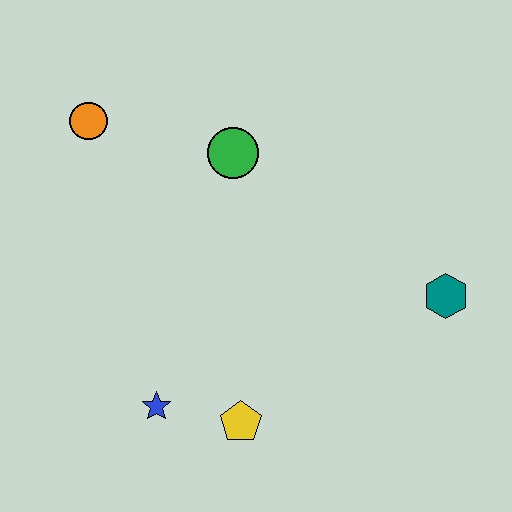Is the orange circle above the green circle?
Yes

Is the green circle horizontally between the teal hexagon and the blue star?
Yes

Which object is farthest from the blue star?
The teal hexagon is farthest from the blue star.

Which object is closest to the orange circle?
The green circle is closest to the orange circle.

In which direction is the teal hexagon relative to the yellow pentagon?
The teal hexagon is to the right of the yellow pentagon.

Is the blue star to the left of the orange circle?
No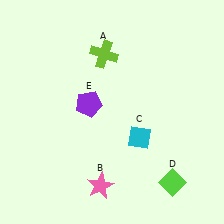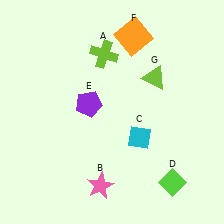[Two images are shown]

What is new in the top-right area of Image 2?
A lime triangle (G) was added in the top-right area of Image 2.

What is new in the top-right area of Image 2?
An orange square (F) was added in the top-right area of Image 2.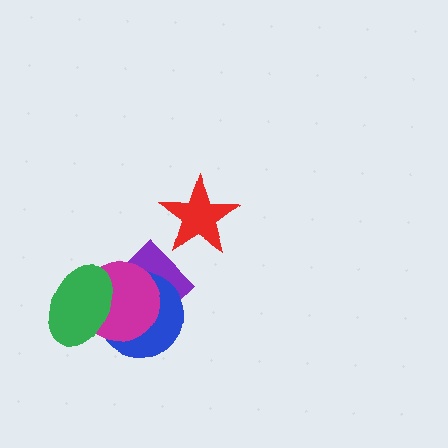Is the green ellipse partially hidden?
No, no other shape covers it.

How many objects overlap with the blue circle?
3 objects overlap with the blue circle.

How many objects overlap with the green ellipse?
3 objects overlap with the green ellipse.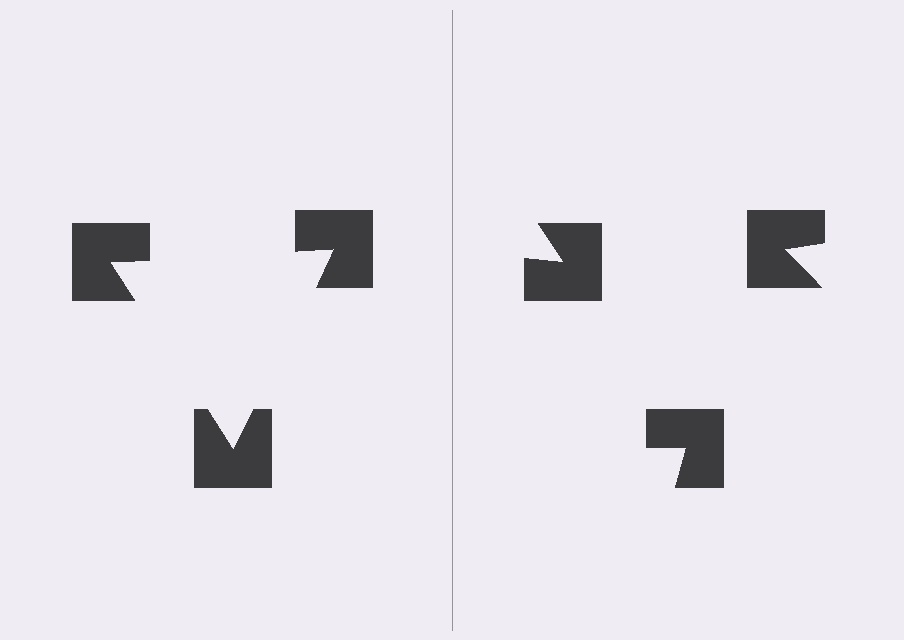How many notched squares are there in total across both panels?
6 — 3 on each side.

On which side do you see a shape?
An illusory triangle appears on the left side. On the right side the wedge cuts are rotated, so no coherent shape forms.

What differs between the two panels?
The notched squares are positioned identically on both sides; only the wedge orientations differ. On the left they align to a triangle; on the right they are misaligned.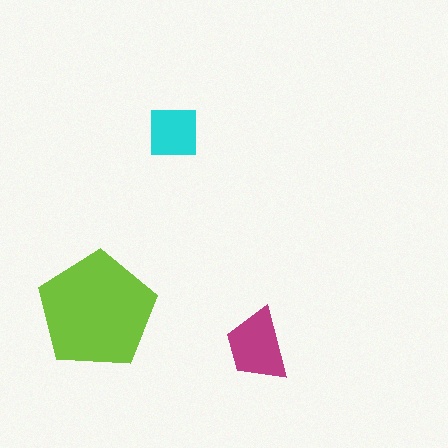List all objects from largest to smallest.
The lime pentagon, the magenta trapezoid, the cyan square.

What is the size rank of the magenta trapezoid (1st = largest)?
2nd.